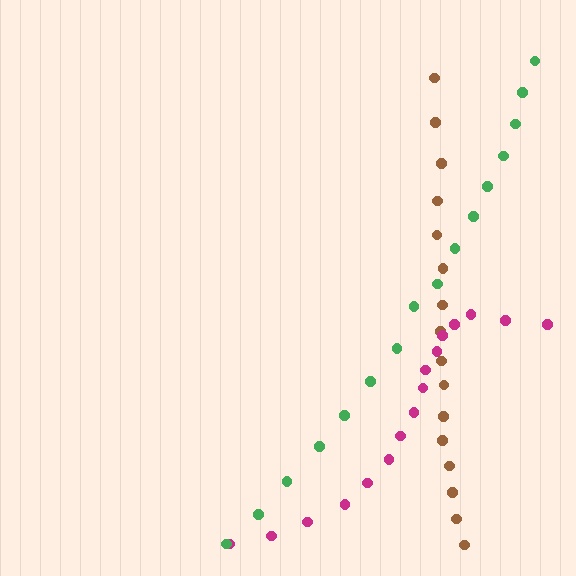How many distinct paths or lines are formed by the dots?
There are 3 distinct paths.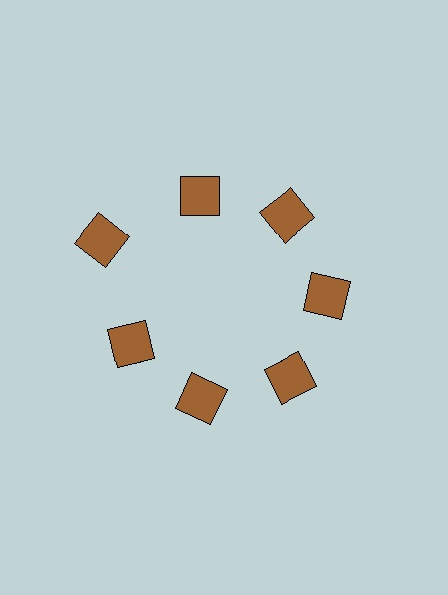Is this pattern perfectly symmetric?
No. The 7 brown squares are arranged in a ring, but one element near the 10 o'clock position is pushed outward from the center, breaking the 7-fold rotational symmetry.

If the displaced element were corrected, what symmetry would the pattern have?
It would have 7-fold rotational symmetry — the pattern would map onto itself every 51 degrees.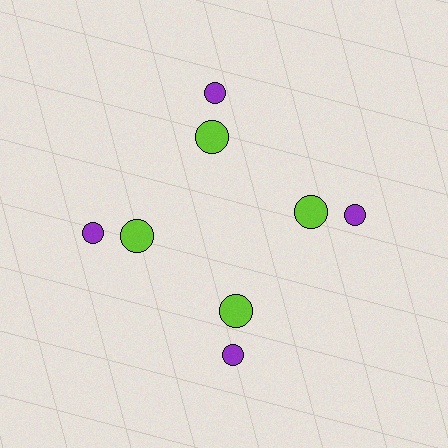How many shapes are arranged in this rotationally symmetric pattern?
There are 8 shapes, arranged in 4 groups of 2.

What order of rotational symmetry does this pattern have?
This pattern has 4-fold rotational symmetry.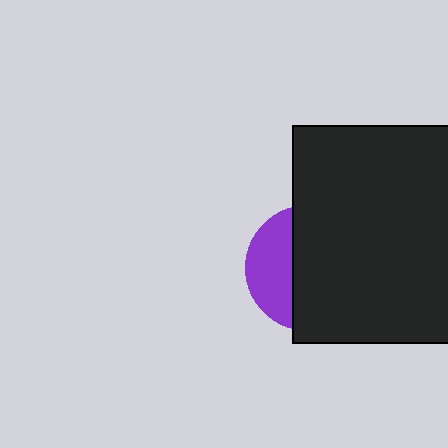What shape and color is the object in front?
The object in front is a black rectangle.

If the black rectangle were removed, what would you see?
You would see the complete purple circle.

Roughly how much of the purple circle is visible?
A small part of it is visible (roughly 33%).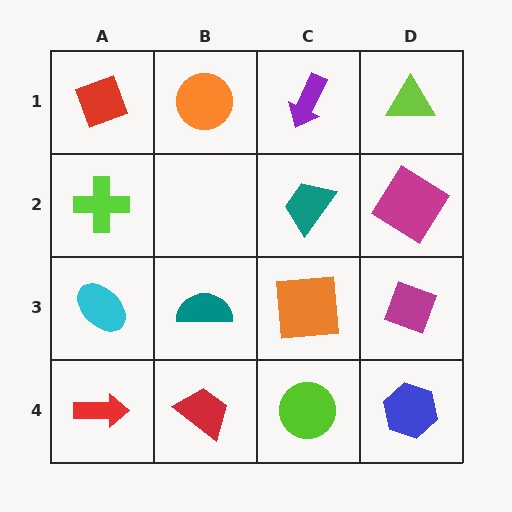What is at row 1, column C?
A purple arrow.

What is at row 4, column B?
A red trapezoid.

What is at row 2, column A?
A lime cross.